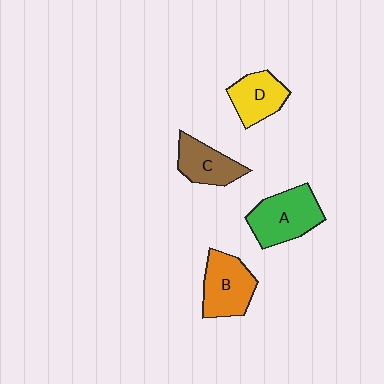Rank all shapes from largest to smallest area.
From largest to smallest: A (green), B (orange), D (yellow), C (brown).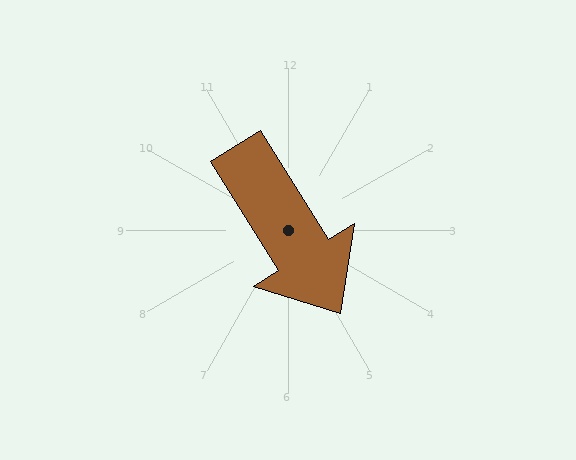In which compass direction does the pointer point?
Southeast.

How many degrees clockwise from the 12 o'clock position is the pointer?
Approximately 148 degrees.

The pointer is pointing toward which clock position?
Roughly 5 o'clock.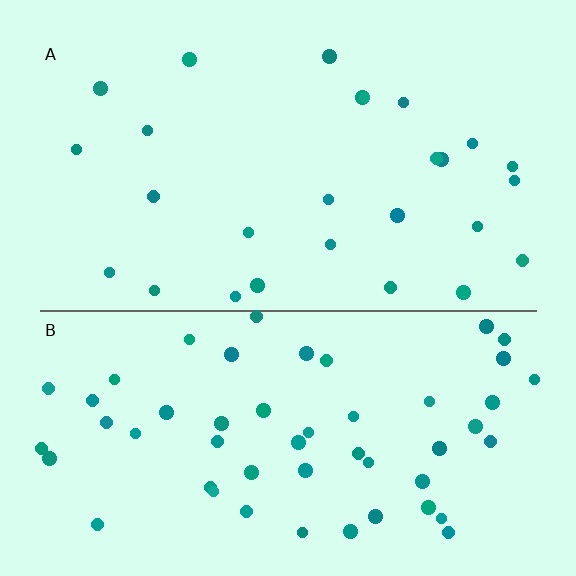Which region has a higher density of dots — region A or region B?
B (the bottom).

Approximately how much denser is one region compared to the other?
Approximately 2.0× — region B over region A.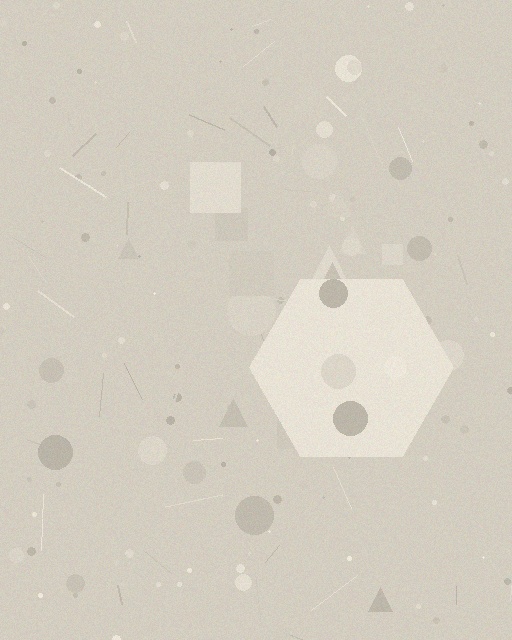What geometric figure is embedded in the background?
A hexagon is embedded in the background.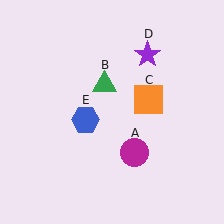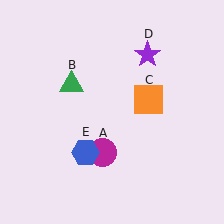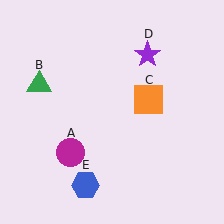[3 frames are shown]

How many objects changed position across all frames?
3 objects changed position: magenta circle (object A), green triangle (object B), blue hexagon (object E).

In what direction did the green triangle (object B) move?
The green triangle (object B) moved left.